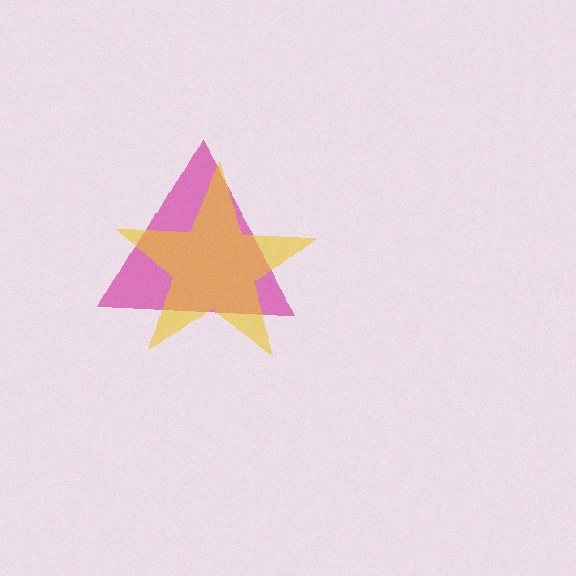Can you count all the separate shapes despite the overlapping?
Yes, there are 2 separate shapes.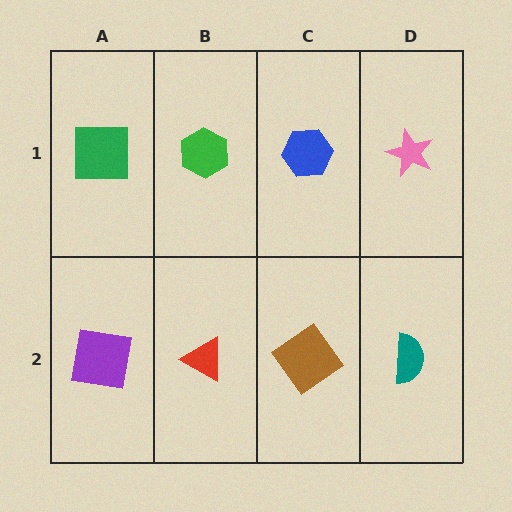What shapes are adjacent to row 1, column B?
A red triangle (row 2, column B), a green square (row 1, column A), a blue hexagon (row 1, column C).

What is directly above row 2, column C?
A blue hexagon.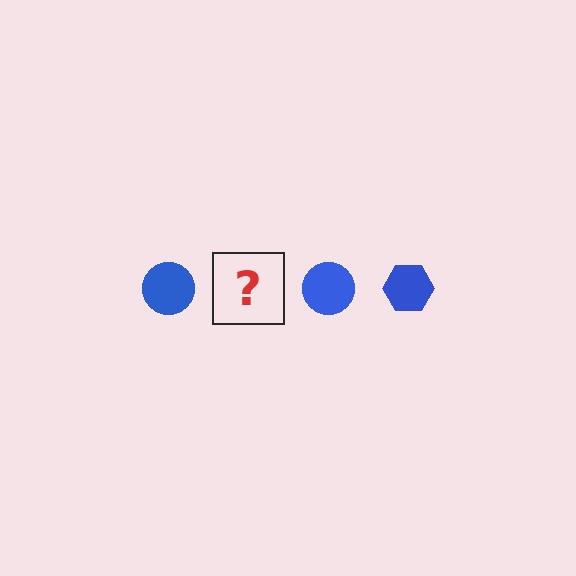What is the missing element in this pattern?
The missing element is a blue hexagon.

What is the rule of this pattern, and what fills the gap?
The rule is that the pattern cycles through circle, hexagon shapes in blue. The gap should be filled with a blue hexagon.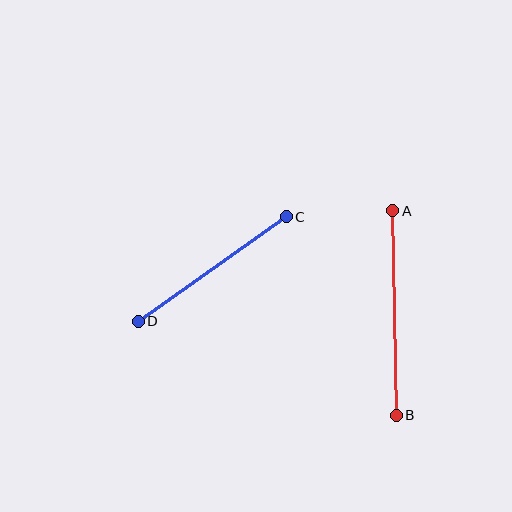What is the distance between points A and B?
The distance is approximately 205 pixels.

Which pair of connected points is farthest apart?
Points A and B are farthest apart.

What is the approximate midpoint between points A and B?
The midpoint is at approximately (394, 313) pixels.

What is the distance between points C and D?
The distance is approximately 181 pixels.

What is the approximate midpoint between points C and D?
The midpoint is at approximately (212, 269) pixels.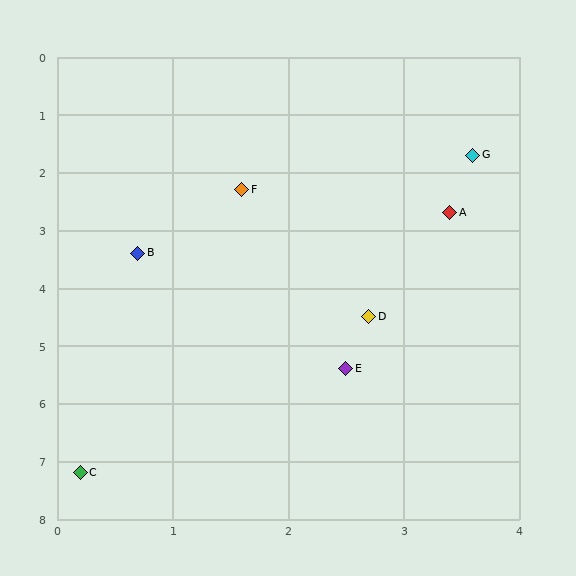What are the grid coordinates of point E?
Point E is at approximately (2.5, 5.4).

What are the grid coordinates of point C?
Point C is at approximately (0.2, 7.2).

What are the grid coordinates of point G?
Point G is at approximately (3.6, 1.7).